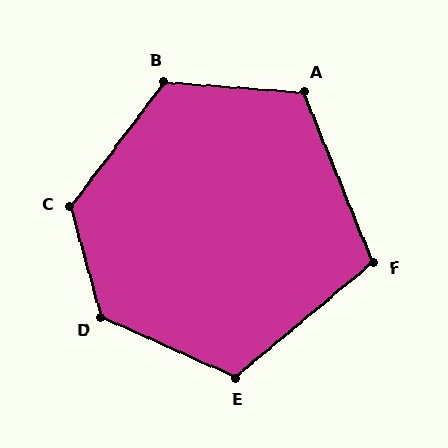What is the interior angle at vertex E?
Approximately 116 degrees (obtuse).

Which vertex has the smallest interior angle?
F, at approximately 108 degrees.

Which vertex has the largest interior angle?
D, at approximately 130 degrees.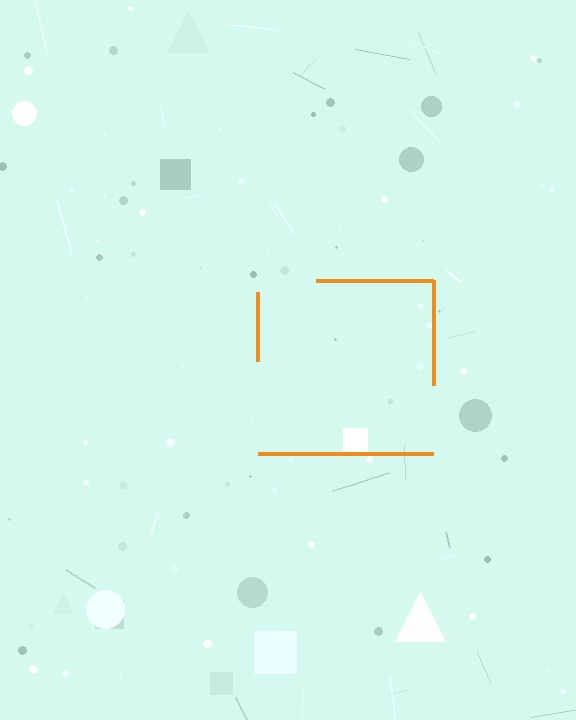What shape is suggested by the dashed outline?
The dashed outline suggests a square.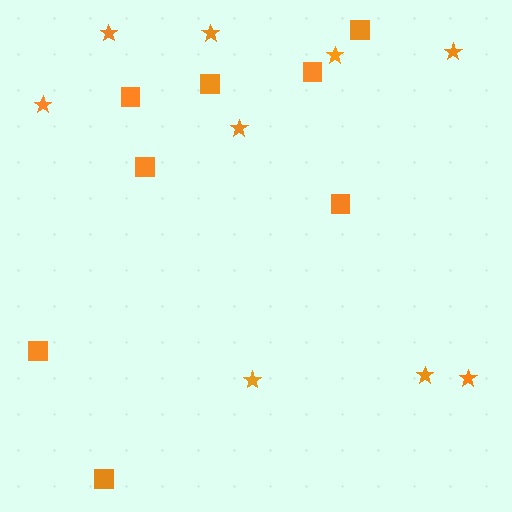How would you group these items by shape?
There are 2 groups: one group of stars (9) and one group of squares (8).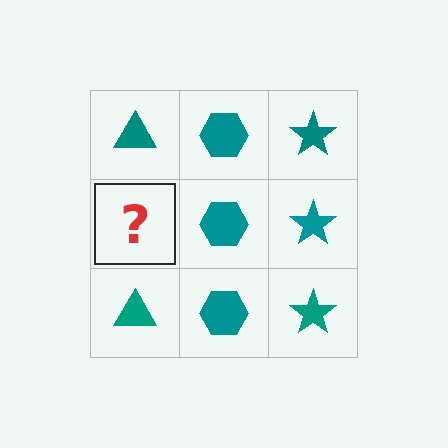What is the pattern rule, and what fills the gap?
The rule is that each column has a consistent shape. The gap should be filled with a teal triangle.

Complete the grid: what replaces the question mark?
The question mark should be replaced with a teal triangle.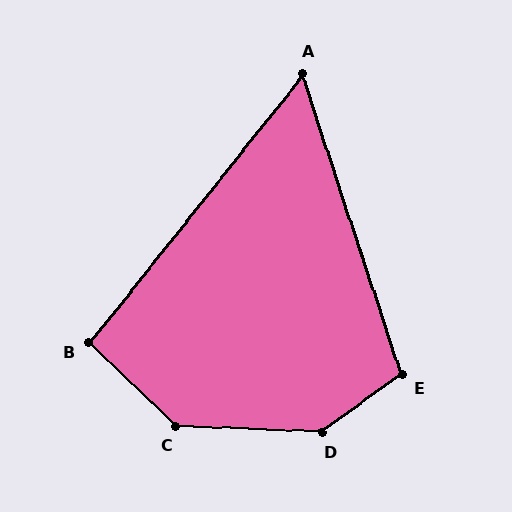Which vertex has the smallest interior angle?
A, at approximately 57 degrees.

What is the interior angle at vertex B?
Approximately 95 degrees (obtuse).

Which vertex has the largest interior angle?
D, at approximately 142 degrees.